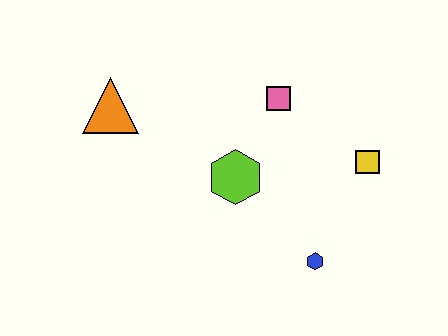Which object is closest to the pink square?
The lime hexagon is closest to the pink square.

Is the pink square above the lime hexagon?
Yes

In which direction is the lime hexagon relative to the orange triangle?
The lime hexagon is to the right of the orange triangle.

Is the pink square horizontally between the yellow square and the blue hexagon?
No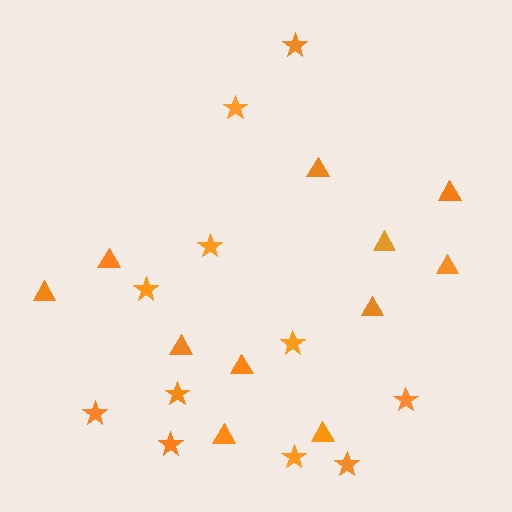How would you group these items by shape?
There are 2 groups: one group of triangles (11) and one group of stars (11).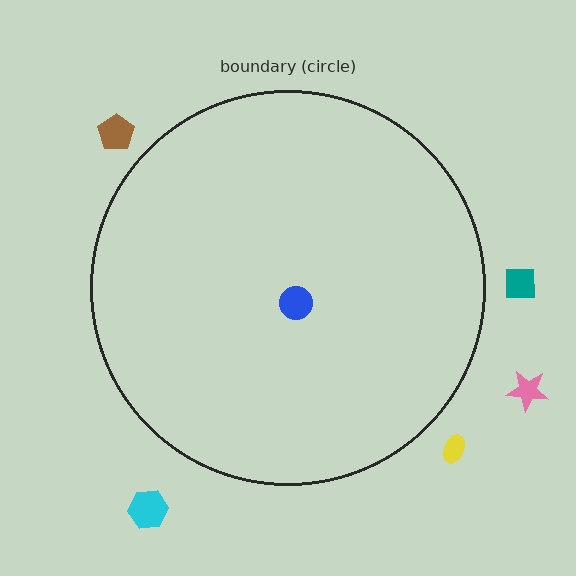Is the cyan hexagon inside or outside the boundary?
Outside.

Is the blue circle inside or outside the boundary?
Inside.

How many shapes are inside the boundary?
1 inside, 5 outside.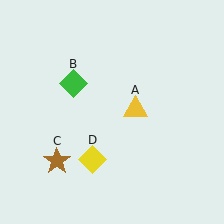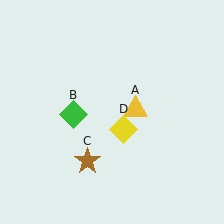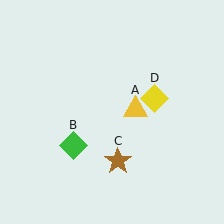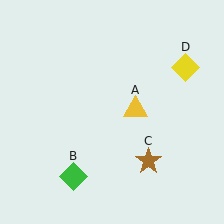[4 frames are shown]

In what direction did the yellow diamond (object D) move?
The yellow diamond (object D) moved up and to the right.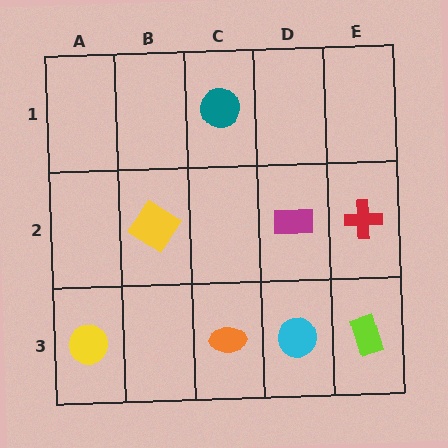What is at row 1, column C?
A teal circle.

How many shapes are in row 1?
1 shape.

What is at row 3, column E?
A lime rectangle.